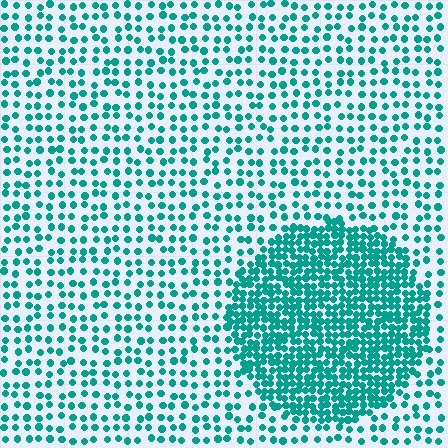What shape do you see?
I see a circle.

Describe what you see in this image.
The image contains small teal elements arranged at two different densities. A circle-shaped region is visible where the elements are more densely packed than the surrounding area.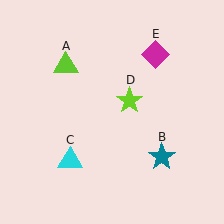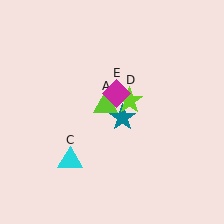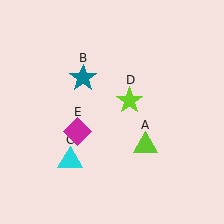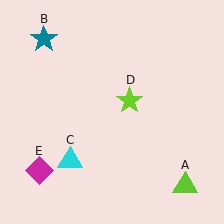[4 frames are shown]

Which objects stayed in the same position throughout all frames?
Cyan triangle (object C) and lime star (object D) remained stationary.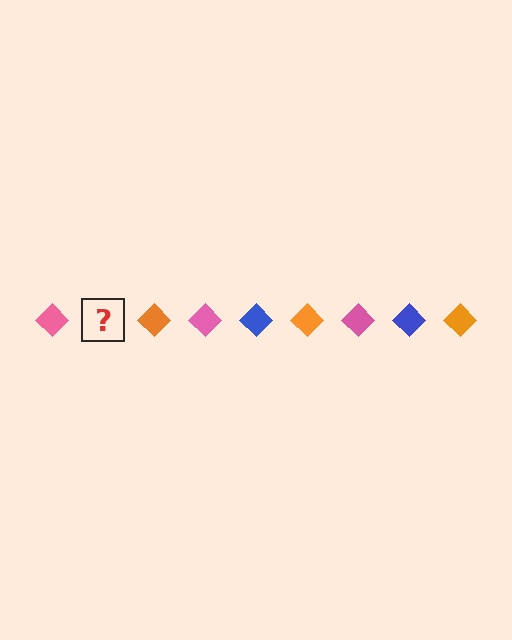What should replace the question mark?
The question mark should be replaced with a blue diamond.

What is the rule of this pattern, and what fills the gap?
The rule is that the pattern cycles through pink, blue, orange diamonds. The gap should be filled with a blue diamond.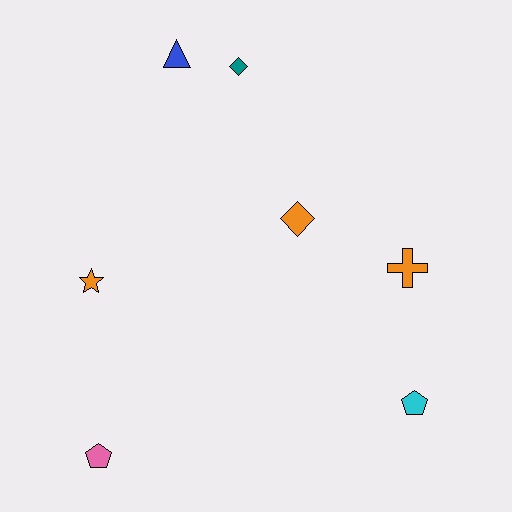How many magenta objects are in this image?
There are no magenta objects.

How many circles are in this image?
There are no circles.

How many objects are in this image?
There are 7 objects.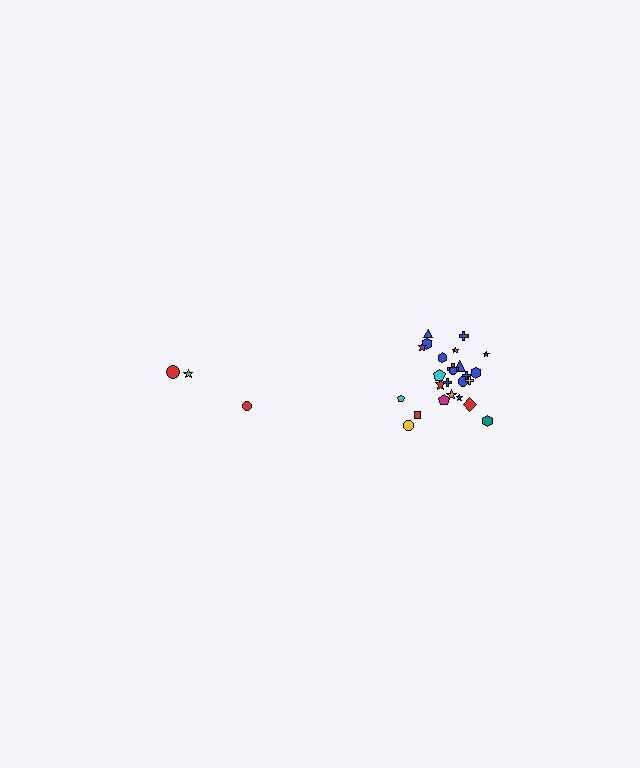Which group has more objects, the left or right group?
The right group.